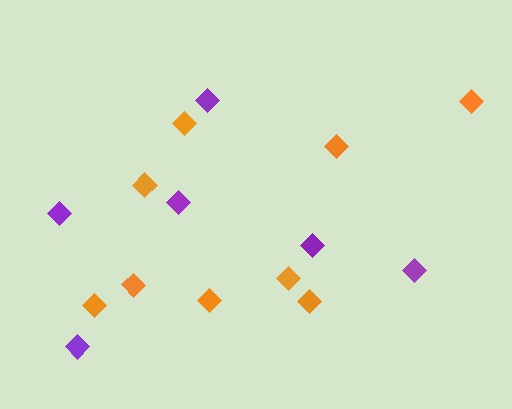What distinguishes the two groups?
There are 2 groups: one group of purple diamonds (6) and one group of orange diamonds (9).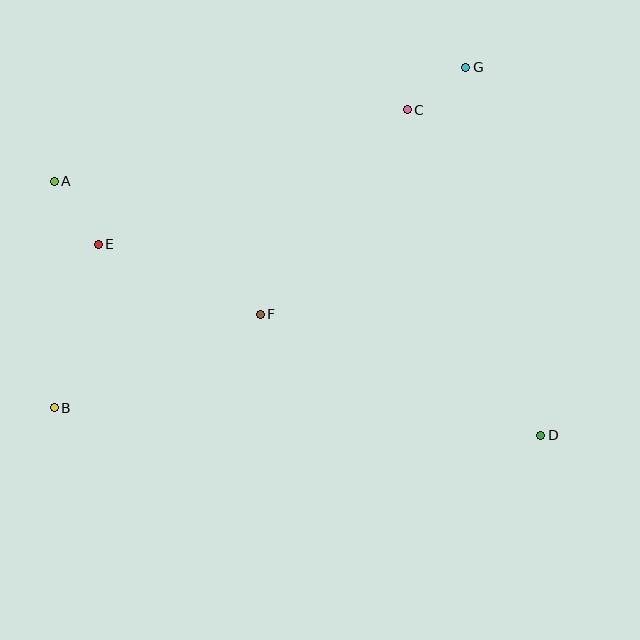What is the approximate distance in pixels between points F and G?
The distance between F and G is approximately 322 pixels.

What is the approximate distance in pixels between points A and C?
The distance between A and C is approximately 360 pixels.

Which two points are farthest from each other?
Points A and D are farthest from each other.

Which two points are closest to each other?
Points C and G are closest to each other.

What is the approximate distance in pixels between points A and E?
The distance between A and E is approximately 77 pixels.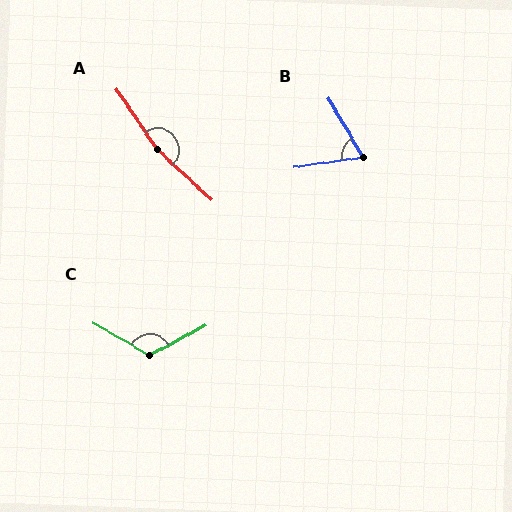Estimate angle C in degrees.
Approximately 122 degrees.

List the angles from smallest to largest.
B (67°), C (122°), A (167°).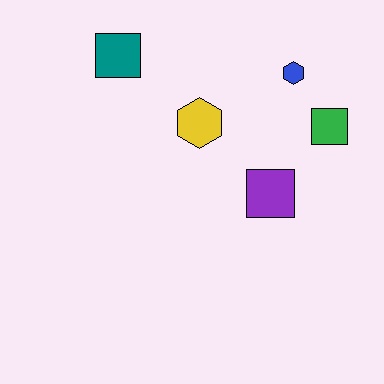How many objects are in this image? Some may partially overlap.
There are 5 objects.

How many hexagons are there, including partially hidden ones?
There are 2 hexagons.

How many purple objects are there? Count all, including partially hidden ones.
There is 1 purple object.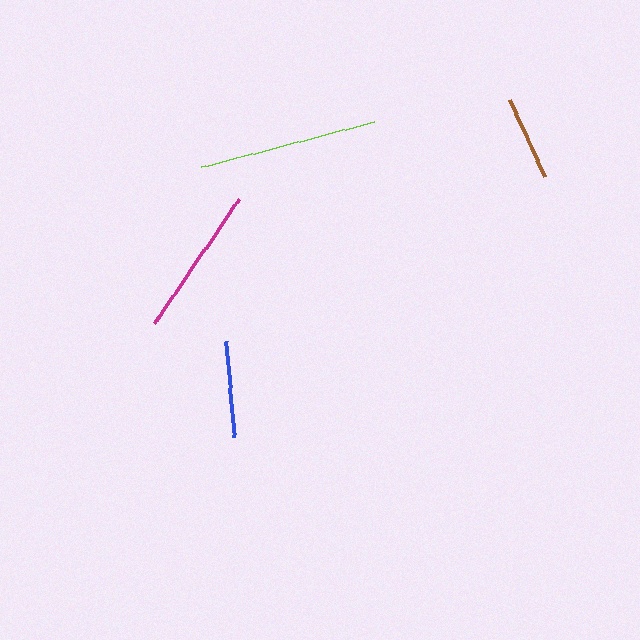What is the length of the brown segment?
The brown segment is approximately 84 pixels long.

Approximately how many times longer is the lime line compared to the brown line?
The lime line is approximately 2.1 times the length of the brown line.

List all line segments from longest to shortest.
From longest to shortest: lime, magenta, blue, brown.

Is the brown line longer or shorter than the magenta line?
The magenta line is longer than the brown line.